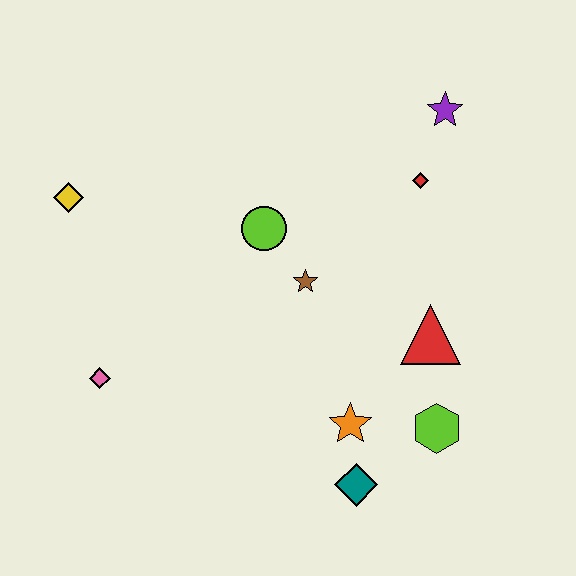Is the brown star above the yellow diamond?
No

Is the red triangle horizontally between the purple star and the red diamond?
Yes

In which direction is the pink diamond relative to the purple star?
The pink diamond is to the left of the purple star.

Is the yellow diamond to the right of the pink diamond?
No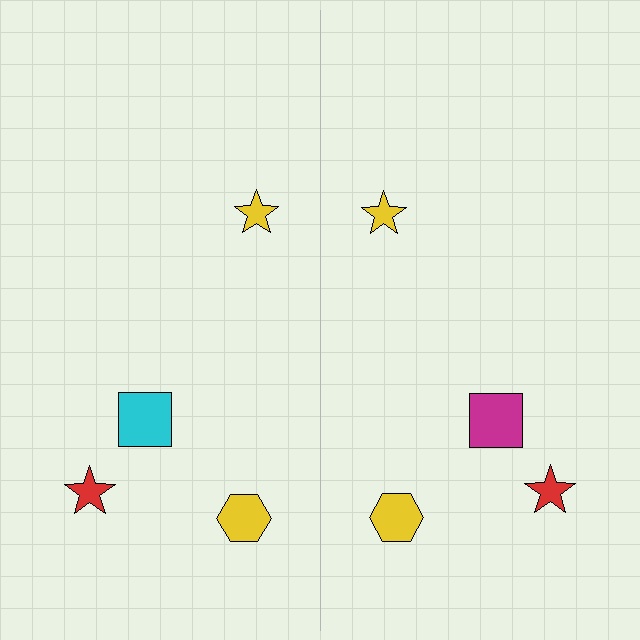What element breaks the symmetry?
The magenta square on the right side breaks the symmetry — its mirror counterpart is cyan.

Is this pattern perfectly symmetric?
No, the pattern is not perfectly symmetric. The magenta square on the right side breaks the symmetry — its mirror counterpart is cyan.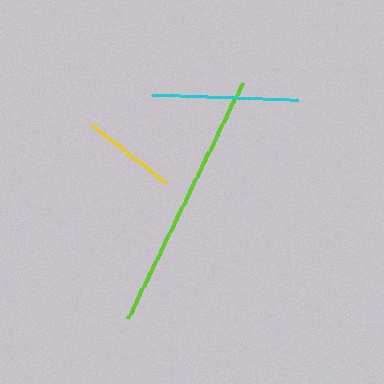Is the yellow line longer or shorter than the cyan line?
The cyan line is longer than the yellow line.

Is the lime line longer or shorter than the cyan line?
The lime line is longer than the cyan line.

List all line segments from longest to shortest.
From longest to shortest: lime, cyan, yellow.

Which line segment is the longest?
The lime line is the longest at approximately 262 pixels.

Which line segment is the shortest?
The yellow line is the shortest at approximately 93 pixels.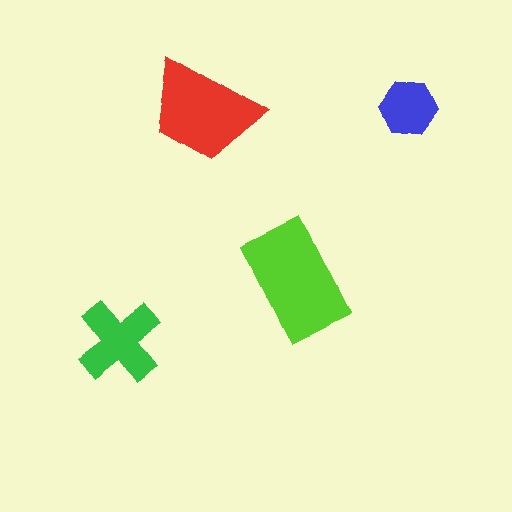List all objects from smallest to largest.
The blue hexagon, the green cross, the red trapezoid, the lime rectangle.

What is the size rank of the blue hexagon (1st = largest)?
4th.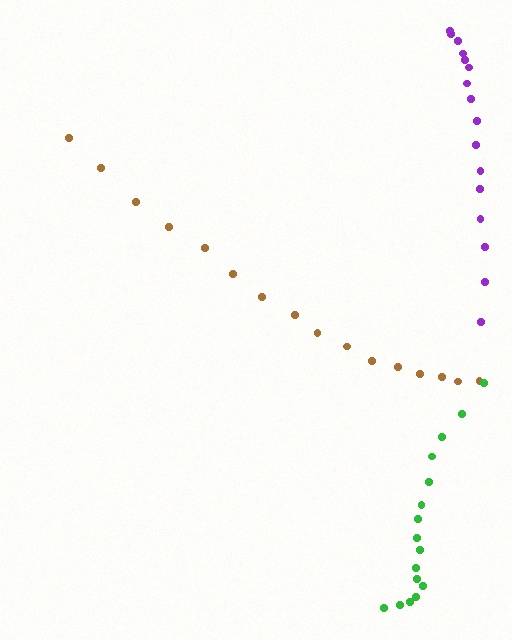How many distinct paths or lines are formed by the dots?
There are 3 distinct paths.